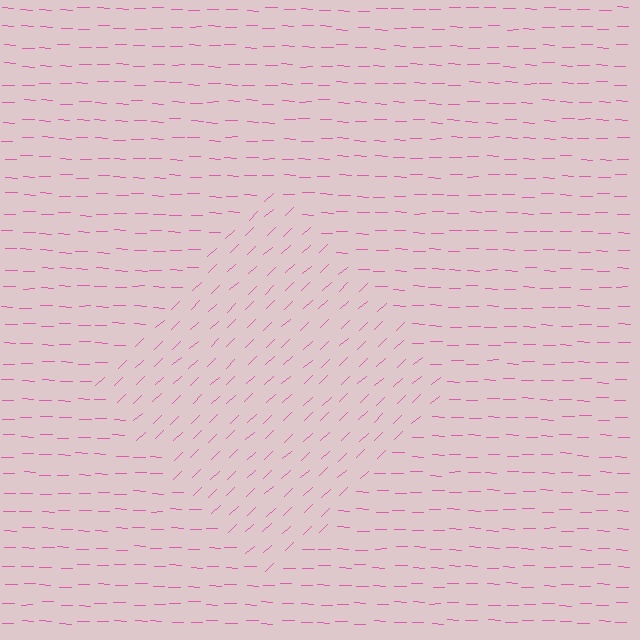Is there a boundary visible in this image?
Yes, there is a texture boundary formed by a change in line orientation.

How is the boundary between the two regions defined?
The boundary is defined purely by a change in line orientation (approximately 45 degrees difference). All lines are the same color and thickness.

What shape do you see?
I see a diamond.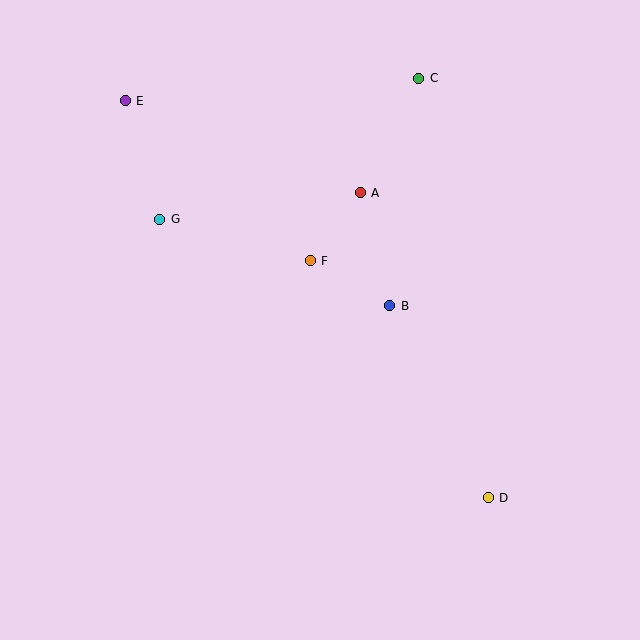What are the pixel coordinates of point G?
Point G is at (160, 219).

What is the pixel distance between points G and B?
The distance between G and B is 246 pixels.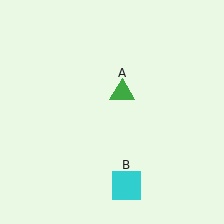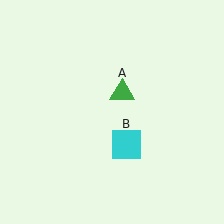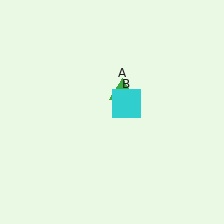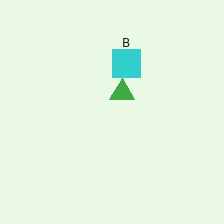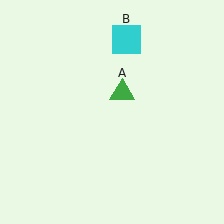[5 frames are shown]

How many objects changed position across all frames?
1 object changed position: cyan square (object B).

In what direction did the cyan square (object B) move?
The cyan square (object B) moved up.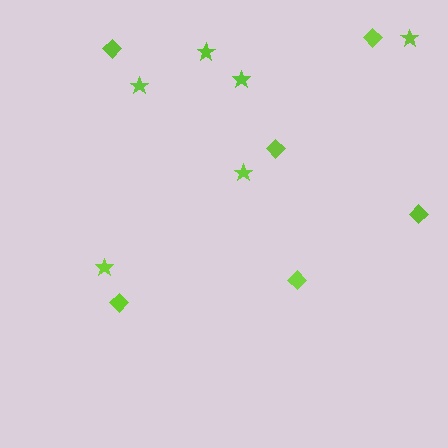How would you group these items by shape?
There are 2 groups: one group of stars (6) and one group of diamonds (6).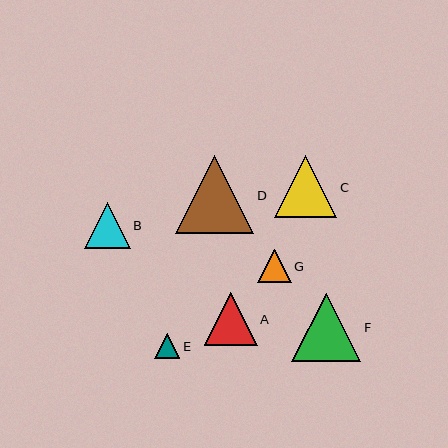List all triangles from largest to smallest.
From largest to smallest: D, F, C, A, B, G, E.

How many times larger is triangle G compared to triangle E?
Triangle G is approximately 1.3 times the size of triangle E.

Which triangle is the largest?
Triangle D is the largest with a size of approximately 79 pixels.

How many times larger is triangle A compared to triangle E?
Triangle A is approximately 2.1 times the size of triangle E.